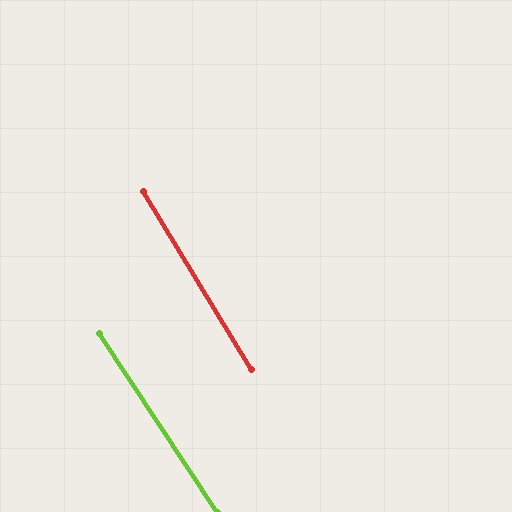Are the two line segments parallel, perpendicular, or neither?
Parallel — their directions differ by only 1.9°.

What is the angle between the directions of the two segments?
Approximately 2 degrees.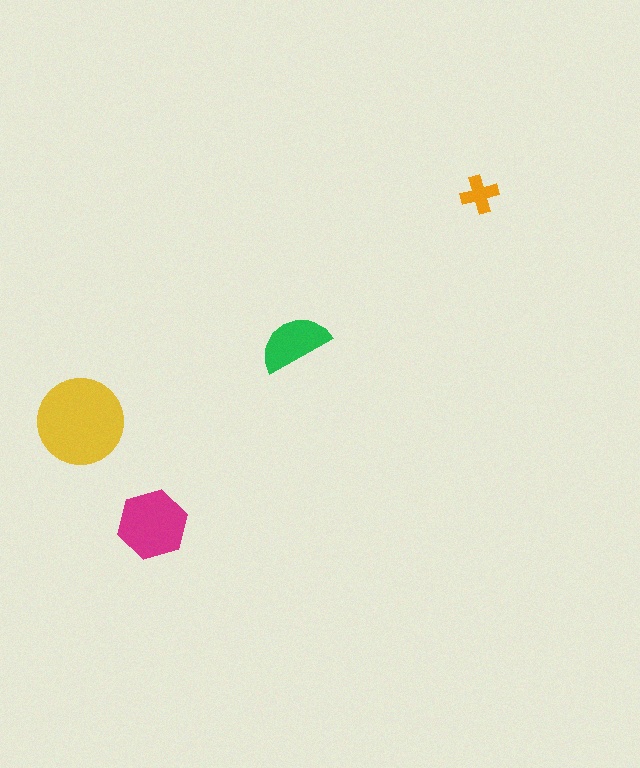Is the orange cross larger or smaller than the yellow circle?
Smaller.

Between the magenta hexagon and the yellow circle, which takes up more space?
The yellow circle.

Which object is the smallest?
The orange cross.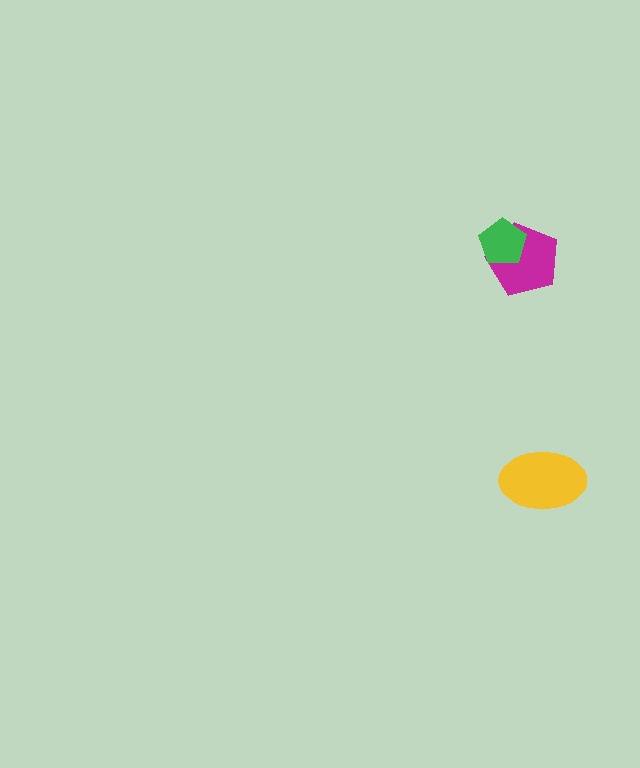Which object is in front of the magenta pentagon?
The green pentagon is in front of the magenta pentagon.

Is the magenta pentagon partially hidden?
Yes, it is partially covered by another shape.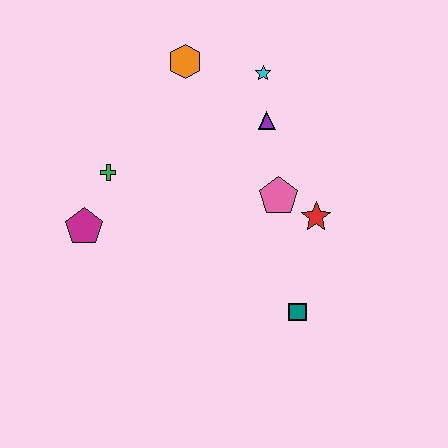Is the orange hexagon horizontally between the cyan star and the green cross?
Yes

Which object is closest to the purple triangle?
The cyan star is closest to the purple triangle.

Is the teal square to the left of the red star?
Yes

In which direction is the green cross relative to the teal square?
The green cross is to the left of the teal square.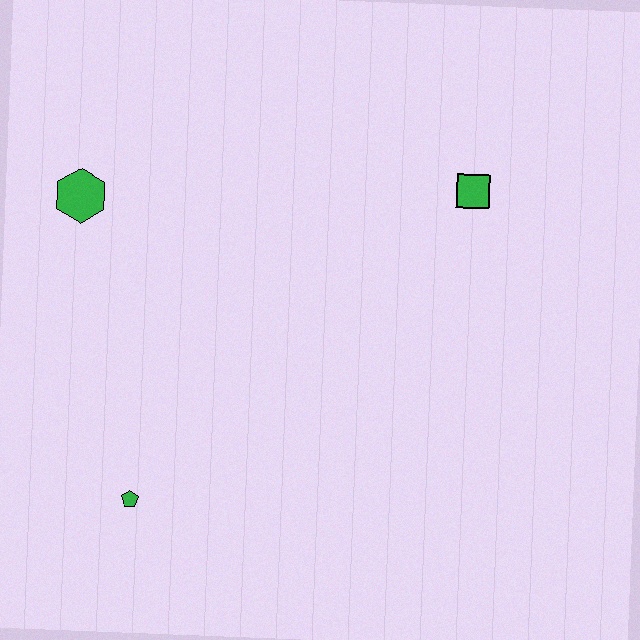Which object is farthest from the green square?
The green pentagon is farthest from the green square.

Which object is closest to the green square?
The green hexagon is closest to the green square.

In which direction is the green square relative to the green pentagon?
The green square is to the right of the green pentagon.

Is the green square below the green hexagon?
No